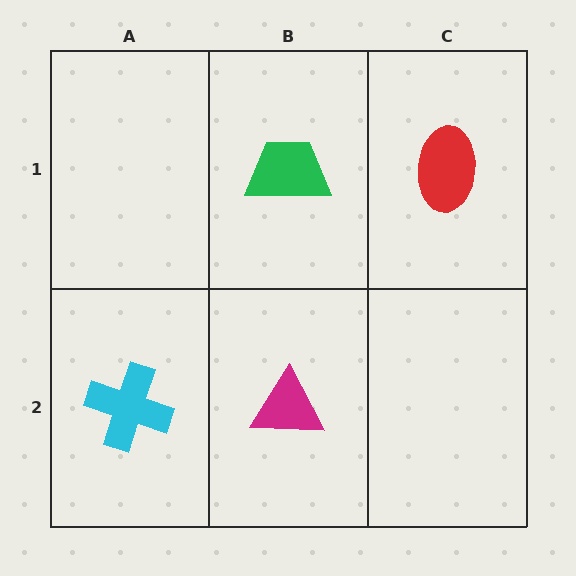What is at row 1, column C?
A red ellipse.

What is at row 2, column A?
A cyan cross.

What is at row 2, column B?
A magenta triangle.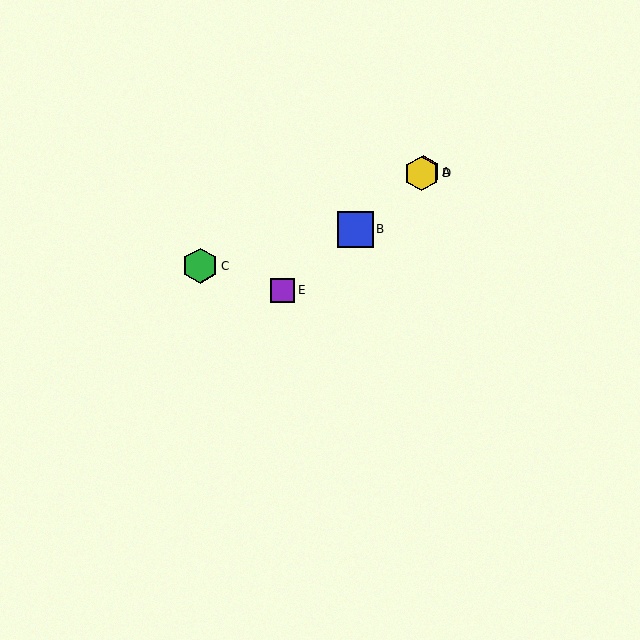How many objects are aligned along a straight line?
4 objects (A, B, D, E) are aligned along a straight line.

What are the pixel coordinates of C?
Object C is at (200, 266).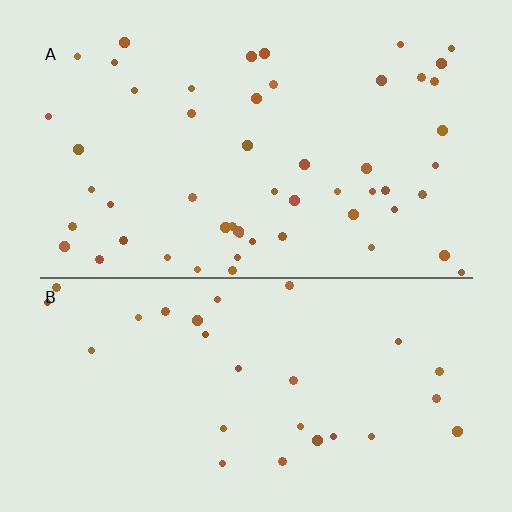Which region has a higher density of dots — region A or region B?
A (the top).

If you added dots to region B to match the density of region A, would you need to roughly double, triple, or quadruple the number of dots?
Approximately double.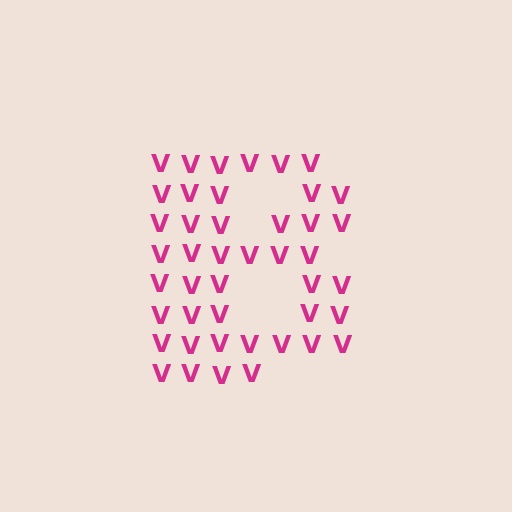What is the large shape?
The large shape is the letter B.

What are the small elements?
The small elements are letter V's.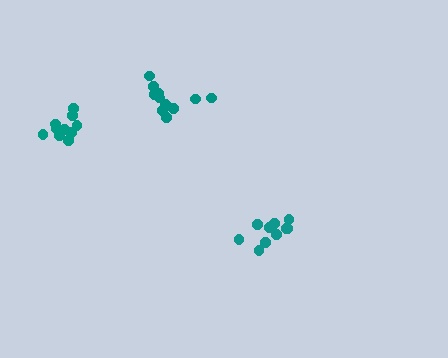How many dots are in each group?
Group 1: 11 dots, Group 2: 11 dots, Group 3: 10 dots (32 total).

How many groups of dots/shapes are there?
There are 3 groups.